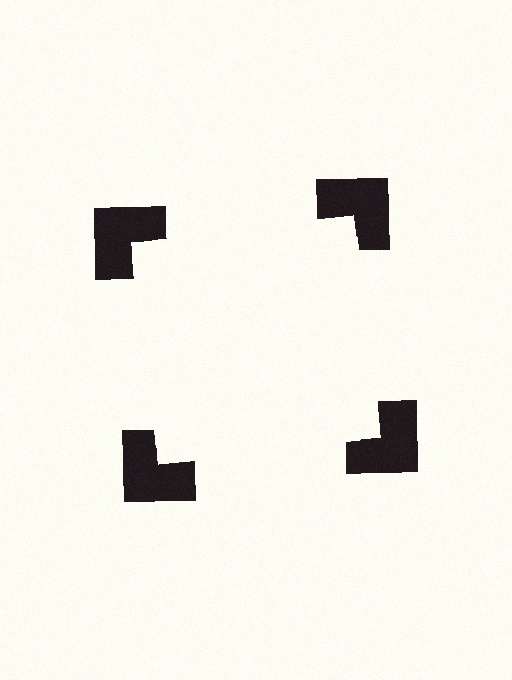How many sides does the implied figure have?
4 sides.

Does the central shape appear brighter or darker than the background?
It typically appears slightly brighter than the background, even though no actual brightness change is drawn.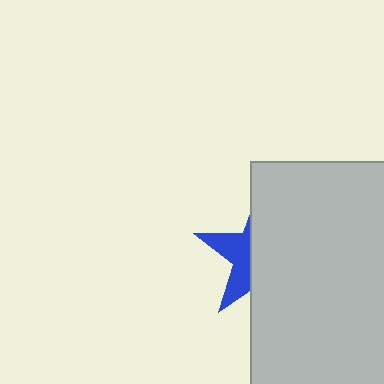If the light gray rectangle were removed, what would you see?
You would see the complete blue star.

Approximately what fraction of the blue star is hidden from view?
Roughly 66% of the blue star is hidden behind the light gray rectangle.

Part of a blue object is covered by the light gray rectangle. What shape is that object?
It is a star.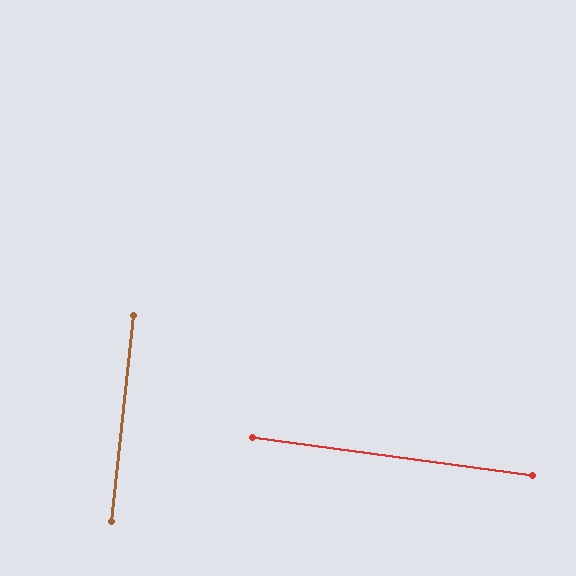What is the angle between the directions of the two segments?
Approximately 88 degrees.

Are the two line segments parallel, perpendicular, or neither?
Perpendicular — they meet at approximately 88°.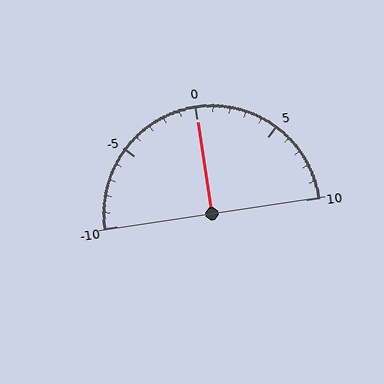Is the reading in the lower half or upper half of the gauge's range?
The reading is in the upper half of the range (-10 to 10).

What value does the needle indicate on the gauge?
The needle indicates approximately 0.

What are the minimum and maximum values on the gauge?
The gauge ranges from -10 to 10.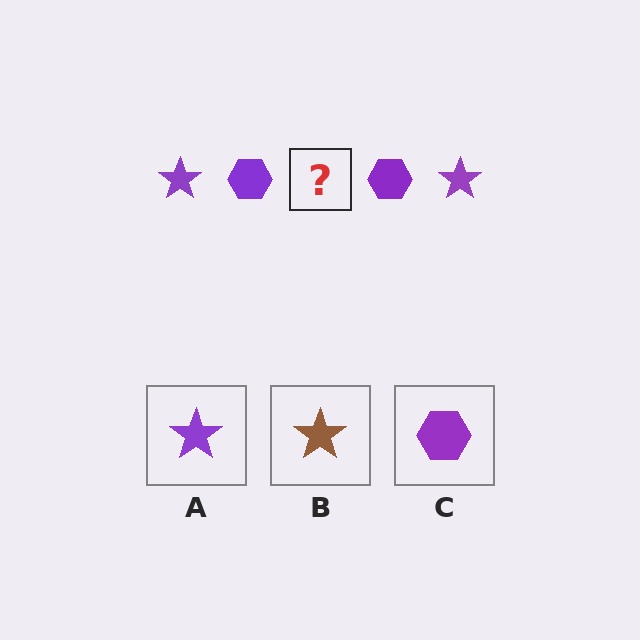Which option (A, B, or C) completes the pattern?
A.